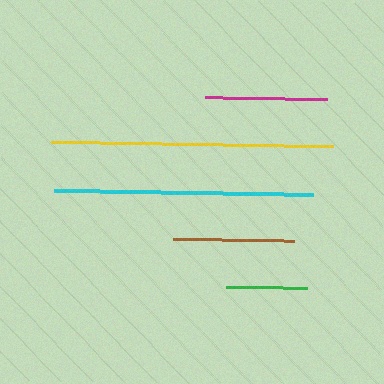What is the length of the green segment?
The green segment is approximately 82 pixels long.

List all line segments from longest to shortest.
From longest to shortest: yellow, cyan, magenta, brown, green.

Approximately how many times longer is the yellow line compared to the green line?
The yellow line is approximately 3.4 times the length of the green line.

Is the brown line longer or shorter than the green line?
The brown line is longer than the green line.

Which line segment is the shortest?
The green line is the shortest at approximately 82 pixels.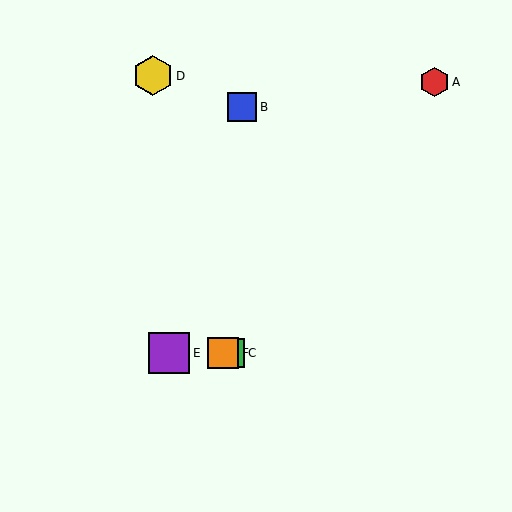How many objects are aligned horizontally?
3 objects (C, E, F) are aligned horizontally.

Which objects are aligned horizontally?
Objects C, E, F are aligned horizontally.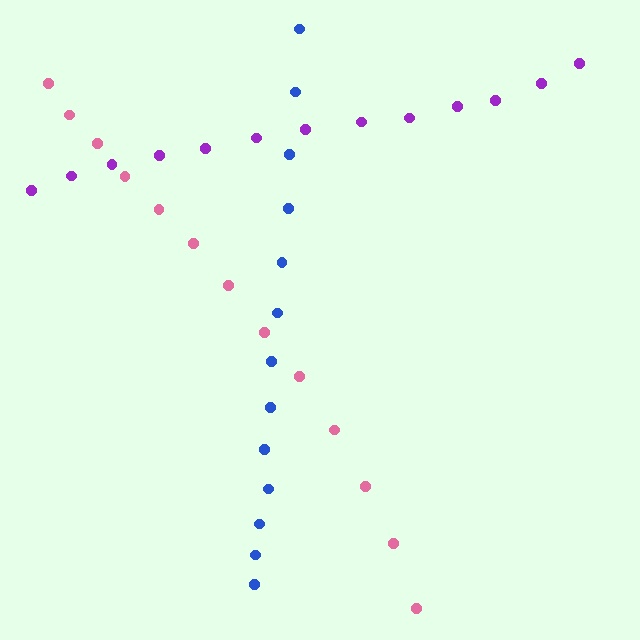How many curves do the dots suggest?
There are 3 distinct paths.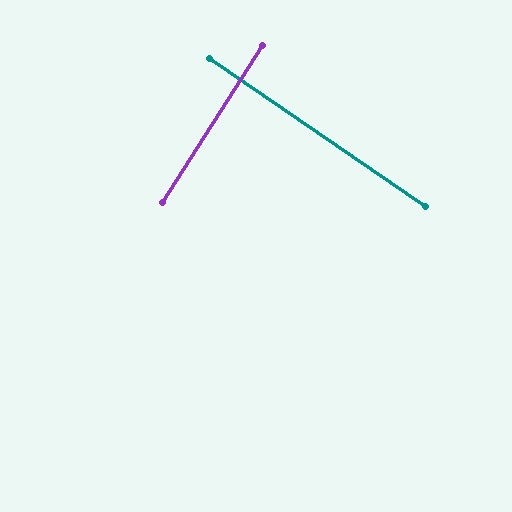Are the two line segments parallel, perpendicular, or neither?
Perpendicular — they meet at approximately 88°.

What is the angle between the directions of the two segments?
Approximately 88 degrees.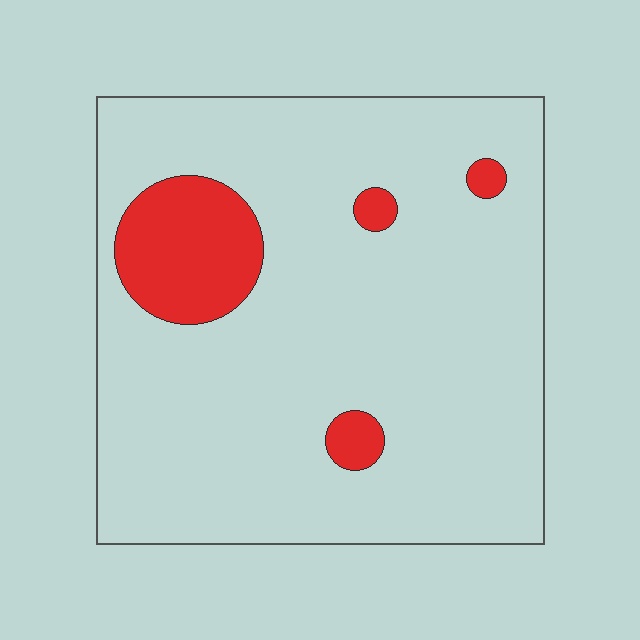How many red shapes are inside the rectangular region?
4.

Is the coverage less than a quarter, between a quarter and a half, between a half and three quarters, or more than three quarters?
Less than a quarter.